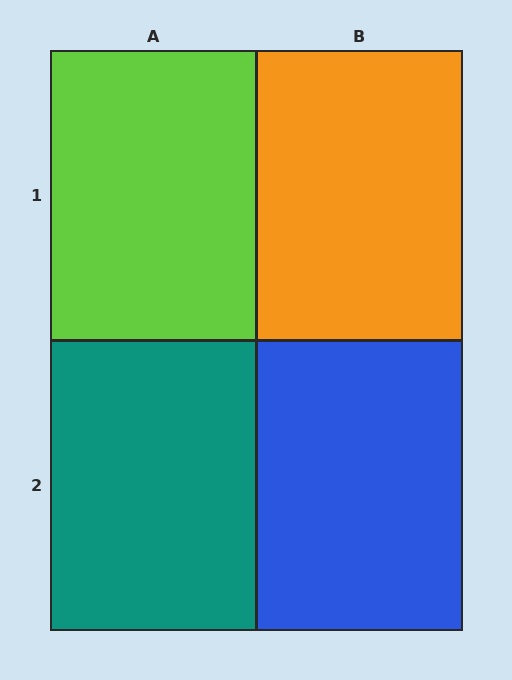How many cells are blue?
1 cell is blue.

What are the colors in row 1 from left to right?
Lime, orange.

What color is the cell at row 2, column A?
Teal.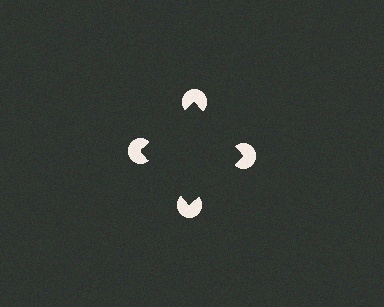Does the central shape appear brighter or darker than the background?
It typically appears slightly darker than the background, even though no actual brightness change is drawn.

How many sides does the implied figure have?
4 sides.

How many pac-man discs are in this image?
There are 4 — one at each vertex of the illusory square.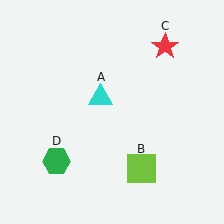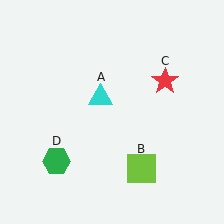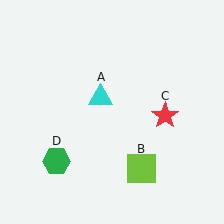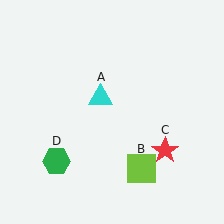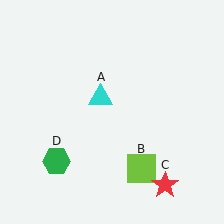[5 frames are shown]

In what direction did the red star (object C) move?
The red star (object C) moved down.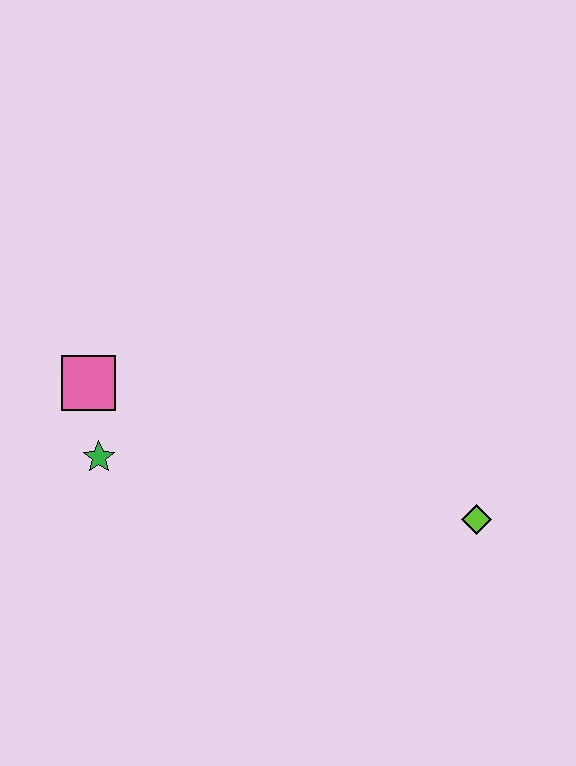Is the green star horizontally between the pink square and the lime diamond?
Yes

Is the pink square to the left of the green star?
Yes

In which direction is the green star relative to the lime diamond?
The green star is to the left of the lime diamond.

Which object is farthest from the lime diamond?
The pink square is farthest from the lime diamond.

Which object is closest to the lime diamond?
The green star is closest to the lime diamond.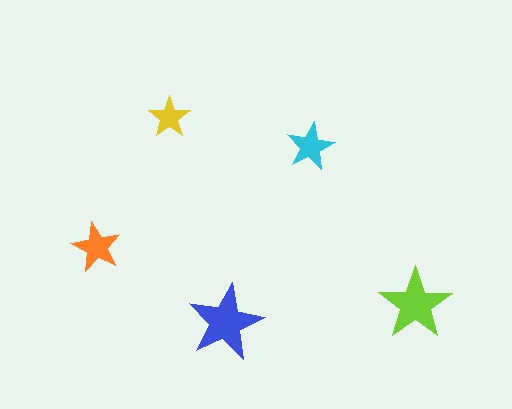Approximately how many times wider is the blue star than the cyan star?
About 1.5 times wider.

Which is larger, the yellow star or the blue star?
The blue one.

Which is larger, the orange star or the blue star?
The blue one.